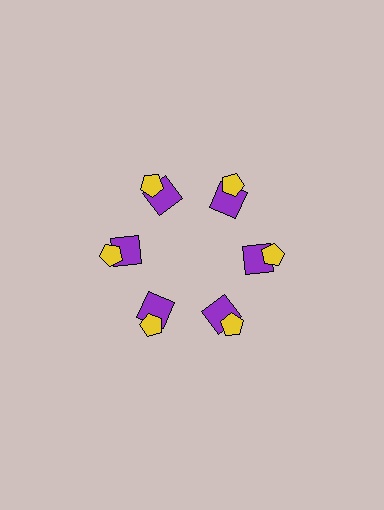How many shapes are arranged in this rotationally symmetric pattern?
There are 12 shapes, arranged in 6 groups of 2.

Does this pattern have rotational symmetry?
Yes, this pattern has 6-fold rotational symmetry. It looks the same after rotating 60 degrees around the center.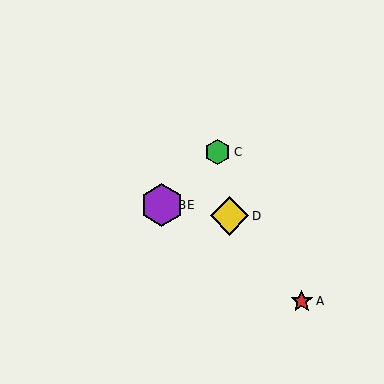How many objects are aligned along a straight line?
3 objects (B, C, E) are aligned along a straight line.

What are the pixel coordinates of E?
Object E is at (162, 205).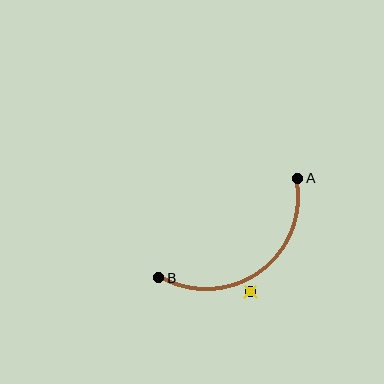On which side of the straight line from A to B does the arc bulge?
The arc bulges below and to the right of the straight line connecting A and B.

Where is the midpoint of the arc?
The arc midpoint is the point on the curve farthest from the straight line joining A and B. It sits below and to the right of that line.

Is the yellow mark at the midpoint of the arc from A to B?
No — the yellow mark does not lie on the arc at all. It sits slightly outside the curve.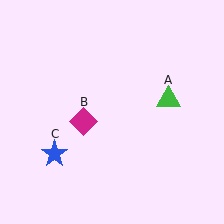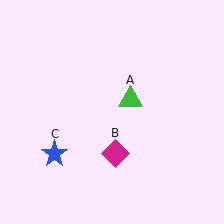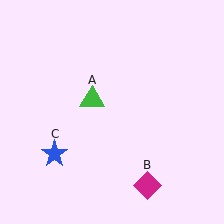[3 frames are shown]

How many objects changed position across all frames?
2 objects changed position: green triangle (object A), magenta diamond (object B).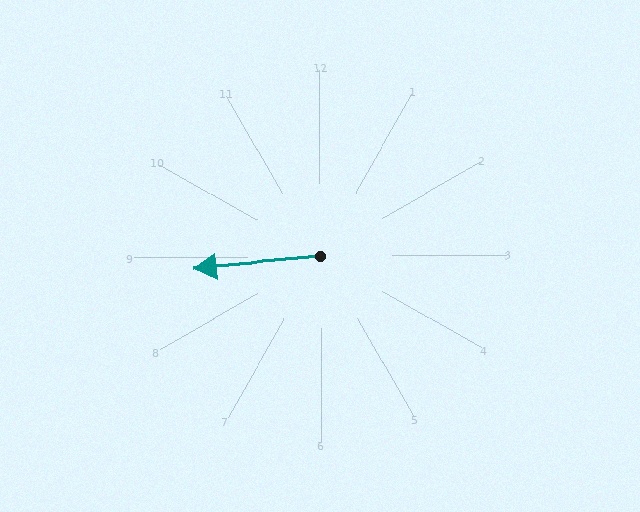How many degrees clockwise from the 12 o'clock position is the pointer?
Approximately 265 degrees.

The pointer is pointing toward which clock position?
Roughly 9 o'clock.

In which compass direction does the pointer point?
West.